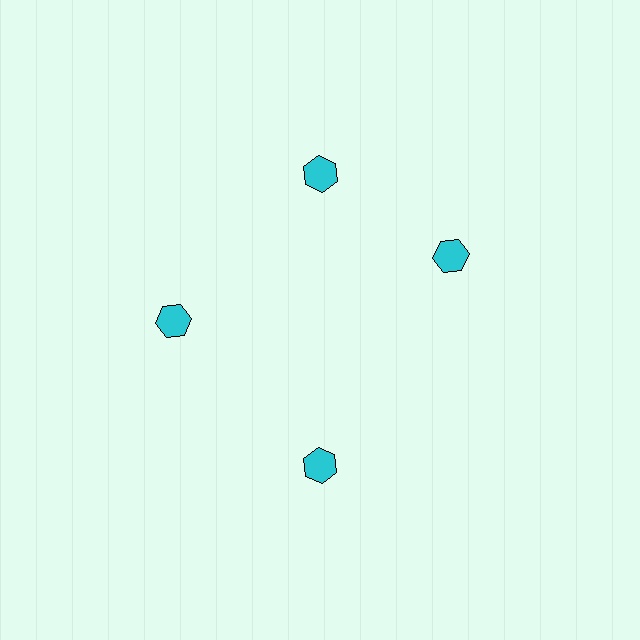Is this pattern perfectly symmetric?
No. The 4 cyan hexagons are arranged in a ring, but one element near the 3 o'clock position is rotated out of alignment along the ring, breaking the 4-fold rotational symmetry.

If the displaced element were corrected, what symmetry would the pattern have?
It would have 4-fold rotational symmetry — the pattern would map onto itself every 90 degrees.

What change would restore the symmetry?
The symmetry would be restored by rotating it back into even spacing with its neighbors so that all 4 hexagons sit at equal angles and equal distance from the center.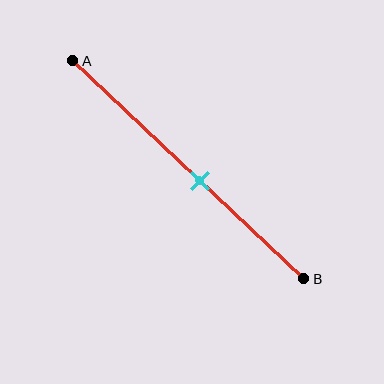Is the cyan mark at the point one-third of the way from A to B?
No, the mark is at about 55% from A, not at the 33% one-third point.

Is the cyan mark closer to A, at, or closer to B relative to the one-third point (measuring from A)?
The cyan mark is closer to point B than the one-third point of segment AB.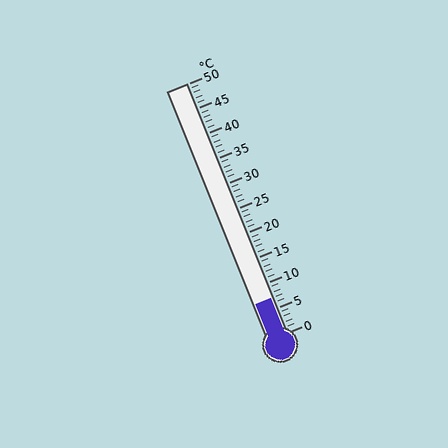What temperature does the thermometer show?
The thermometer shows approximately 7°C.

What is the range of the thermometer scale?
The thermometer scale ranges from 0°C to 50°C.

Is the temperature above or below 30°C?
The temperature is below 30°C.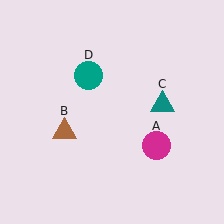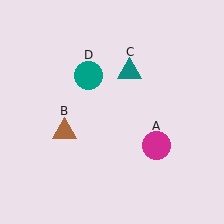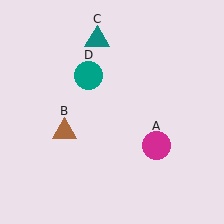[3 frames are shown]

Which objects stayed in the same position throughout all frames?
Magenta circle (object A) and brown triangle (object B) and teal circle (object D) remained stationary.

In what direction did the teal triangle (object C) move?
The teal triangle (object C) moved up and to the left.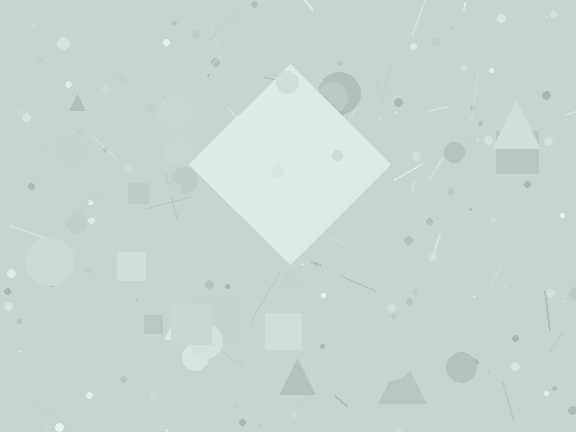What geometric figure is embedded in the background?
A diamond is embedded in the background.